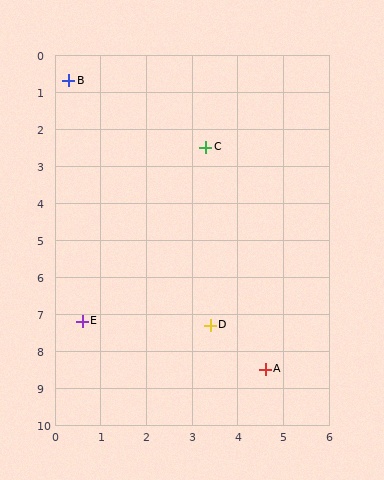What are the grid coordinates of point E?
Point E is at approximately (0.6, 7.2).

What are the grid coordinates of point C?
Point C is at approximately (3.3, 2.5).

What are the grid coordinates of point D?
Point D is at approximately (3.4, 7.3).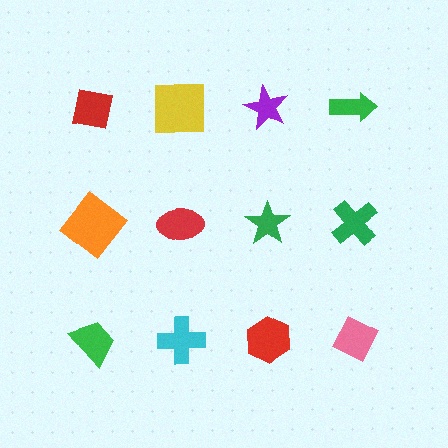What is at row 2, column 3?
A green star.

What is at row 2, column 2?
A red ellipse.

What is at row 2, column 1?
An orange diamond.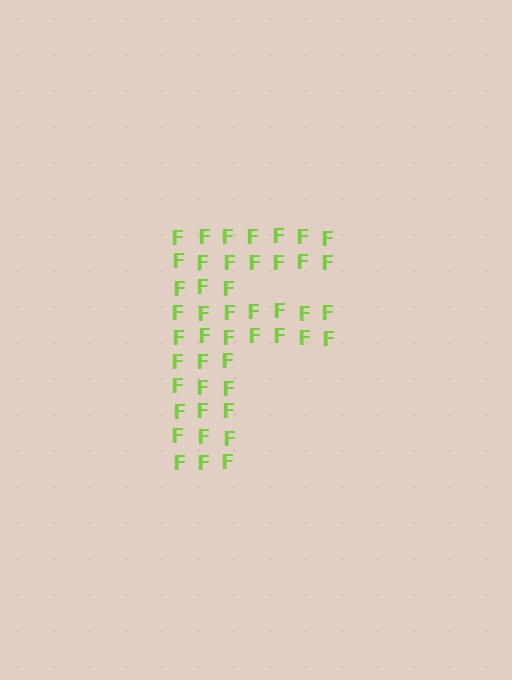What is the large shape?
The large shape is the letter F.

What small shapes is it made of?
It is made of small letter F's.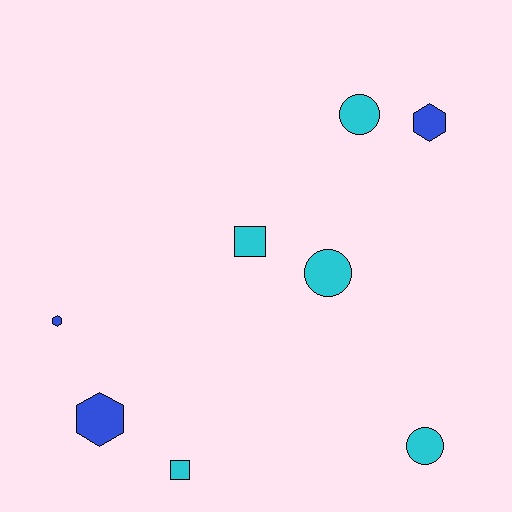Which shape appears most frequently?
Hexagon, with 3 objects.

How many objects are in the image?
There are 8 objects.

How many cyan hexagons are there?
There are no cyan hexagons.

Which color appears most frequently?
Cyan, with 5 objects.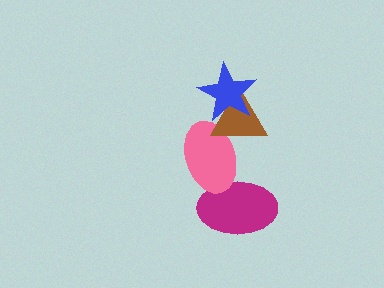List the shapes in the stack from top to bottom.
From top to bottom: the blue star, the brown triangle, the pink ellipse, the magenta ellipse.